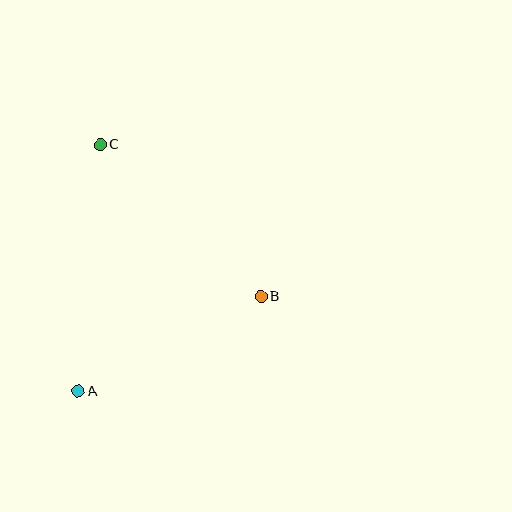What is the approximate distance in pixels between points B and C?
The distance between B and C is approximately 221 pixels.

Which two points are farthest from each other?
Points A and C are farthest from each other.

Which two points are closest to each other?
Points A and B are closest to each other.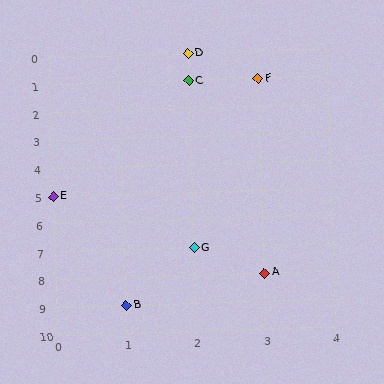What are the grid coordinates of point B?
Point B is at grid coordinates (1, 9).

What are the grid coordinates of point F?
Point F is at grid coordinates (3, 1).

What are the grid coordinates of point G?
Point G is at grid coordinates (2, 7).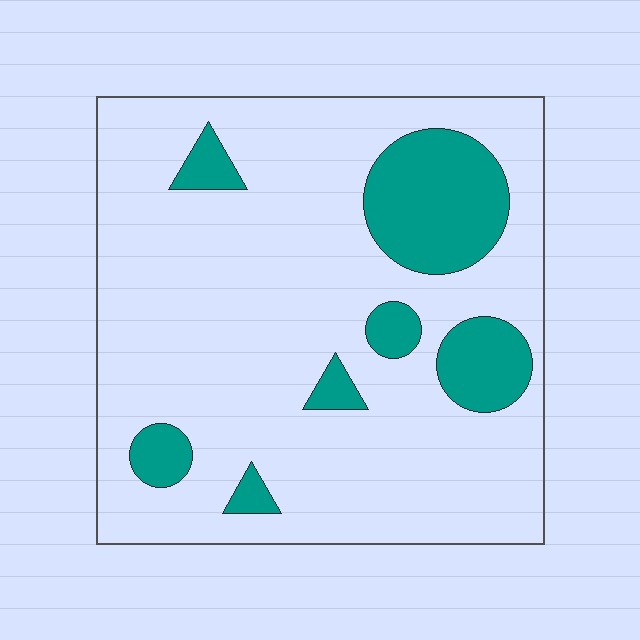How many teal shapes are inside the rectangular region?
7.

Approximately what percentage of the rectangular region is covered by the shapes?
Approximately 20%.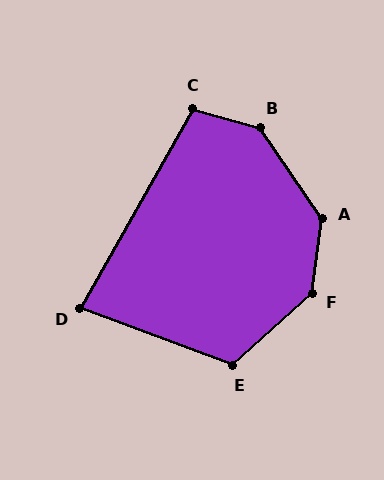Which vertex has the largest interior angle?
B, at approximately 140 degrees.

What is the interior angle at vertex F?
Approximately 139 degrees (obtuse).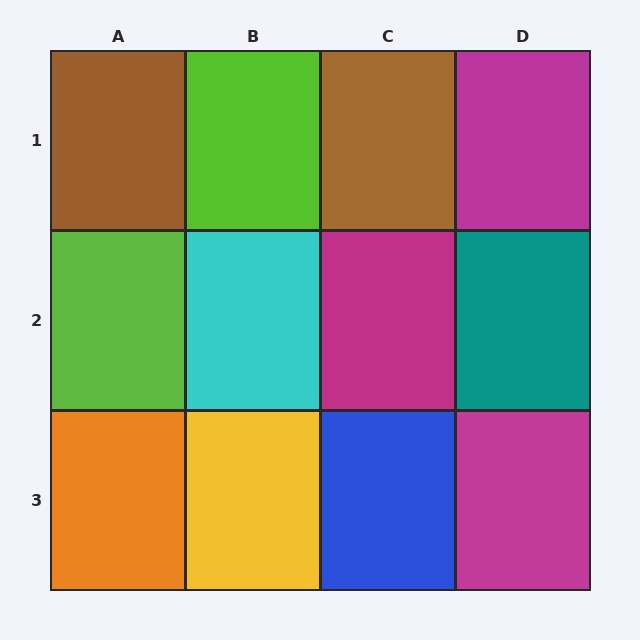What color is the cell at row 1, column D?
Magenta.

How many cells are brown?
2 cells are brown.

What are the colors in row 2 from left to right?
Lime, cyan, magenta, teal.